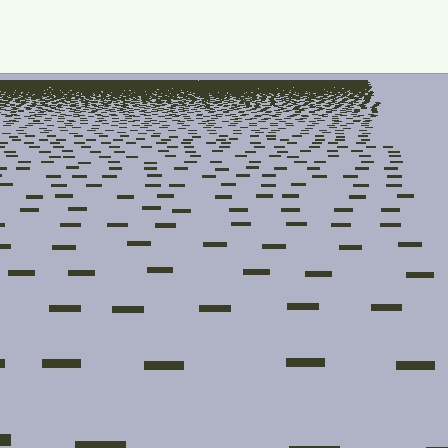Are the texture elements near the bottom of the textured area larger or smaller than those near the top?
Larger. Near the bottom, elements are closer to the viewer and appear at a bigger on-screen size.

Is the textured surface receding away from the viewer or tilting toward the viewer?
The surface is receding away from the viewer. Texture elements get smaller and denser toward the top.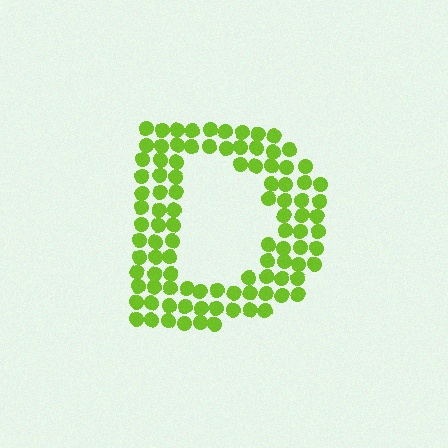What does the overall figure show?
The overall figure shows the letter D.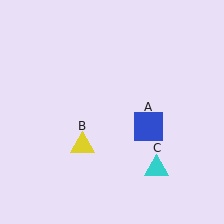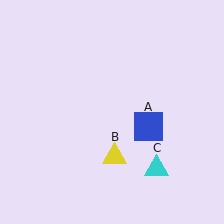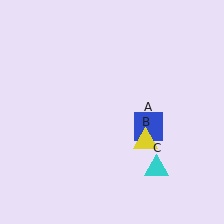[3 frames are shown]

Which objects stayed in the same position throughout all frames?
Blue square (object A) and cyan triangle (object C) remained stationary.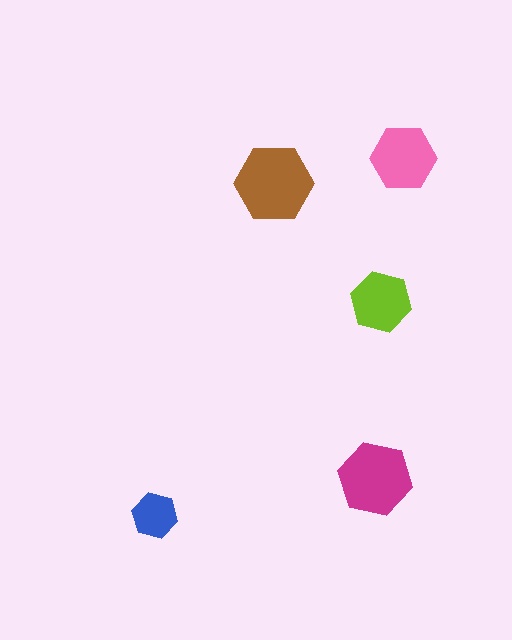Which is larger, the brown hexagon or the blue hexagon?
The brown one.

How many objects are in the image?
There are 5 objects in the image.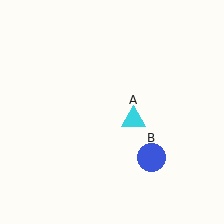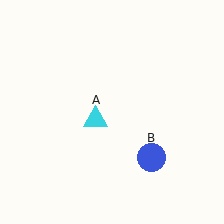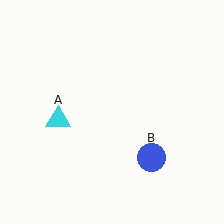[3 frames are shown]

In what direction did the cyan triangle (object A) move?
The cyan triangle (object A) moved left.